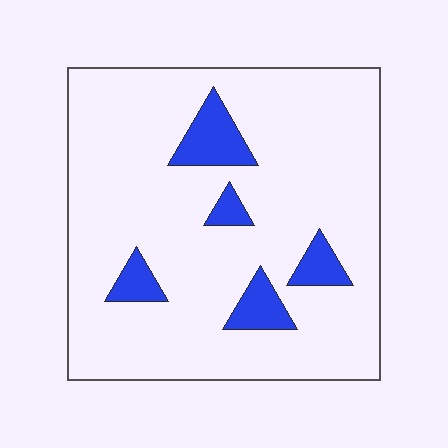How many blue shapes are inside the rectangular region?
5.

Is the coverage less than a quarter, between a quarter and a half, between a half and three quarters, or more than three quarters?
Less than a quarter.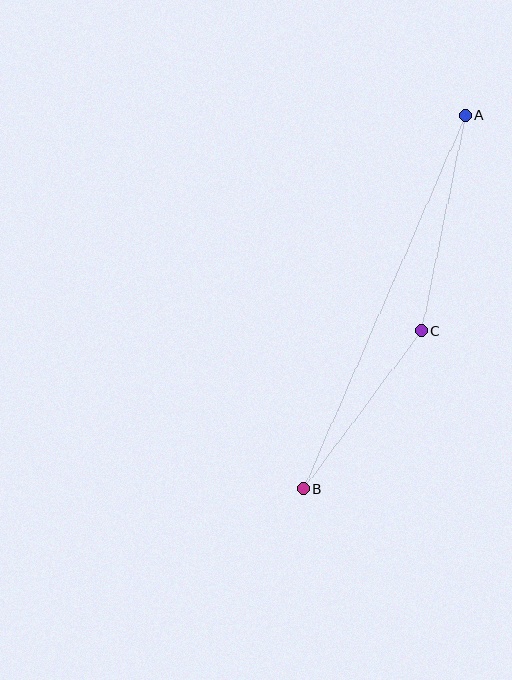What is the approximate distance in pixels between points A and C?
The distance between A and C is approximately 220 pixels.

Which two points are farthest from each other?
Points A and B are farthest from each other.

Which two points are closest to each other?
Points B and C are closest to each other.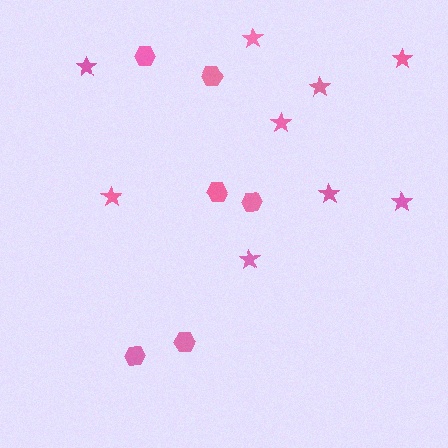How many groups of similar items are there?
There are 2 groups: one group of hexagons (6) and one group of stars (9).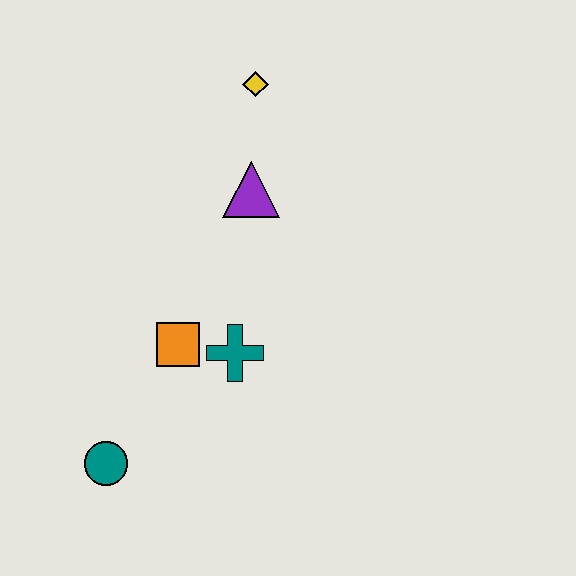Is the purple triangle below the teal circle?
No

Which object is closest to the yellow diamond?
The purple triangle is closest to the yellow diamond.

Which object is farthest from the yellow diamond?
The teal circle is farthest from the yellow diamond.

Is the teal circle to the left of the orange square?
Yes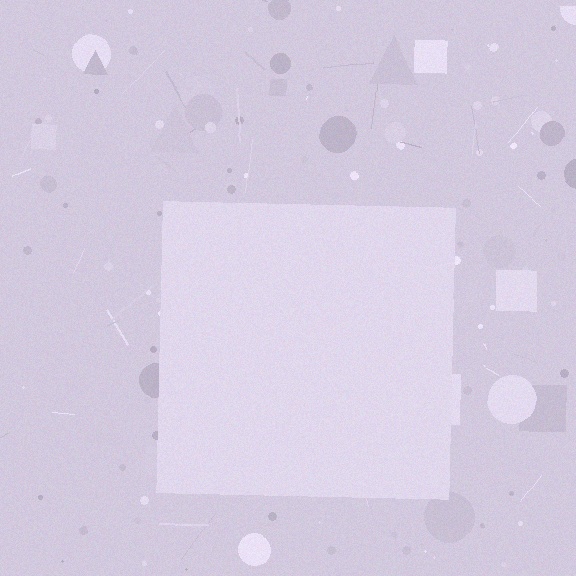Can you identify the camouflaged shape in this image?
The camouflaged shape is a square.